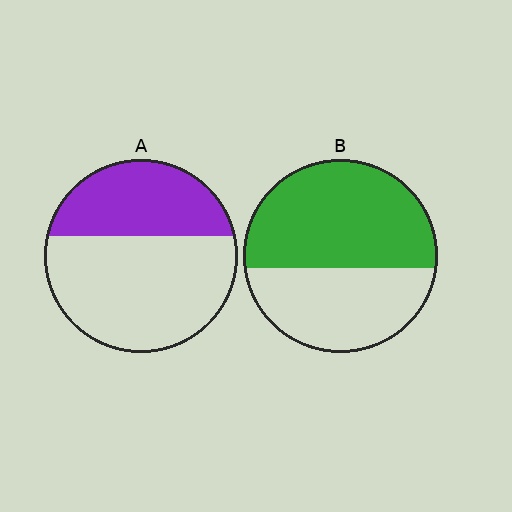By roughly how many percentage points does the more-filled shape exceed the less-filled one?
By roughly 20 percentage points (B over A).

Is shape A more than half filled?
No.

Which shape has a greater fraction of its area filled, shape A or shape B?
Shape B.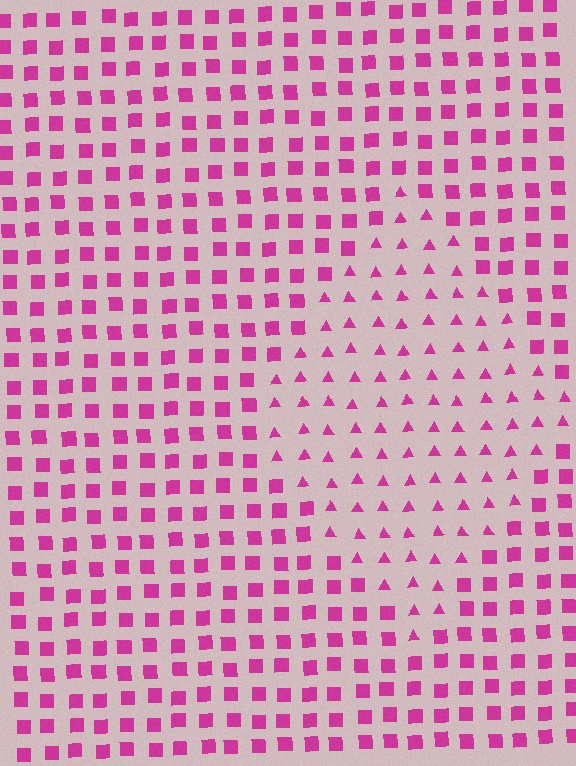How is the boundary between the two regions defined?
The boundary is defined by a change in element shape: triangles inside vs. squares outside. All elements share the same color and spacing.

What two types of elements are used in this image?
The image uses triangles inside the diamond region and squares outside it.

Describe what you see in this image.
The image is filled with small magenta elements arranged in a uniform grid. A diamond-shaped region contains triangles, while the surrounding area contains squares. The boundary is defined purely by the change in element shape.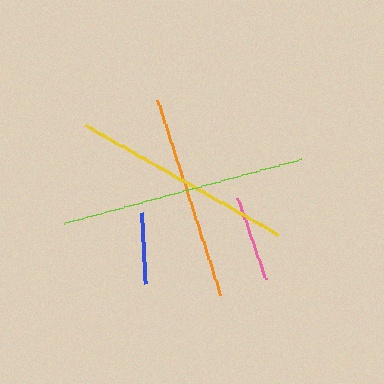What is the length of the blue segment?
The blue segment is approximately 71 pixels long.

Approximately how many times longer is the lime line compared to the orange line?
The lime line is approximately 1.2 times the length of the orange line.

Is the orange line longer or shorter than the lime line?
The lime line is longer than the orange line.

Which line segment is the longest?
The lime line is the longest at approximately 245 pixels.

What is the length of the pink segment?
The pink segment is approximately 86 pixels long.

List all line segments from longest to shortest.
From longest to shortest: lime, yellow, orange, pink, blue.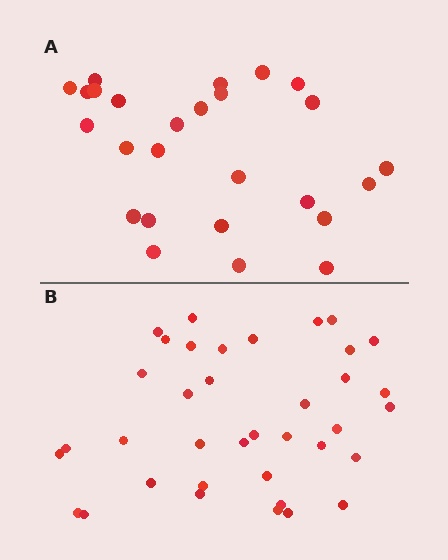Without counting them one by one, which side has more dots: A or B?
Region B (the bottom region) has more dots.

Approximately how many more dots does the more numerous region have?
Region B has roughly 12 or so more dots than region A.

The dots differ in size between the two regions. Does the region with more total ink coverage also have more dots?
No. Region A has more total ink coverage because its dots are larger, but region B actually contains more individual dots. Total area can be misleading — the number of items is what matters here.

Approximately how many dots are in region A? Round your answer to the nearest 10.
About 30 dots. (The exact count is 26, which rounds to 30.)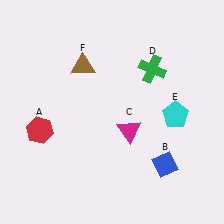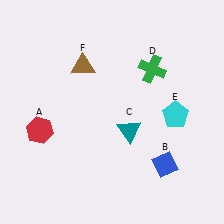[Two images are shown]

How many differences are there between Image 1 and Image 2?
There is 1 difference between the two images.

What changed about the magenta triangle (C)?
In Image 1, C is magenta. In Image 2, it changed to teal.